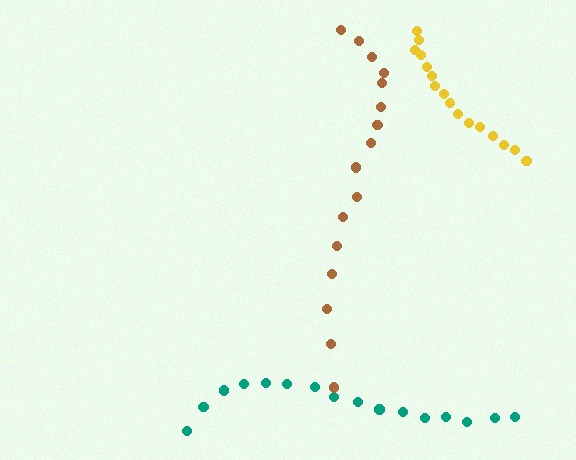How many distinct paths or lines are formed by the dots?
There are 3 distinct paths.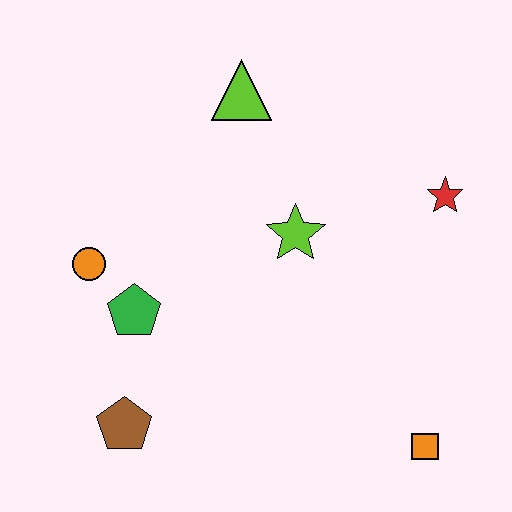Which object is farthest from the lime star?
The brown pentagon is farthest from the lime star.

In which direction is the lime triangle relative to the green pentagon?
The lime triangle is above the green pentagon.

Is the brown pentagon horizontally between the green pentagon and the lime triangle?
No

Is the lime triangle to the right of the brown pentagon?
Yes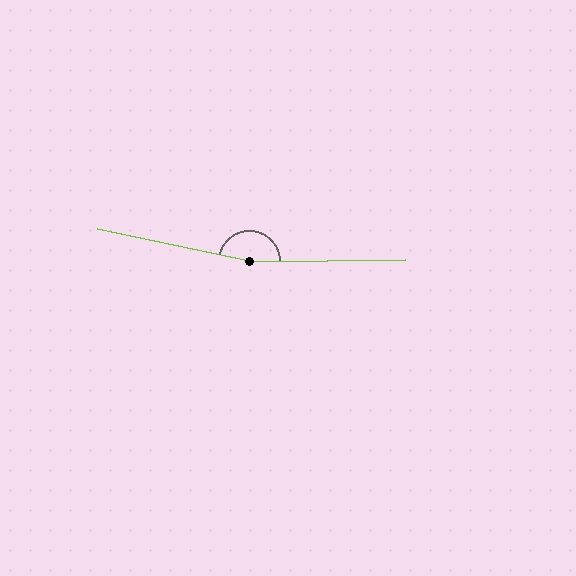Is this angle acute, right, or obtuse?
It is obtuse.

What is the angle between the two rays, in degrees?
Approximately 167 degrees.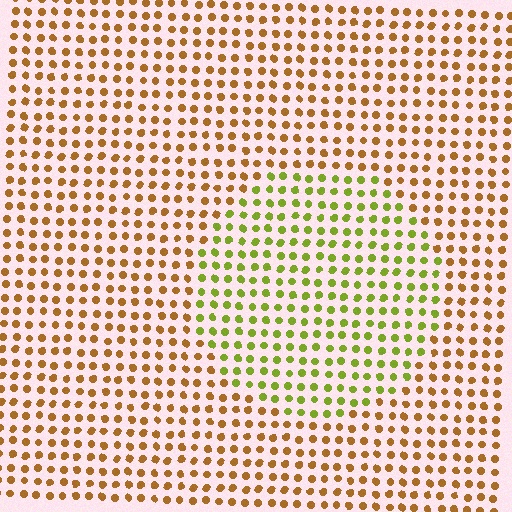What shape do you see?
I see a circle.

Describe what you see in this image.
The image is filled with small brown elements in a uniform arrangement. A circle-shaped region is visible where the elements are tinted to a slightly different hue, forming a subtle color boundary.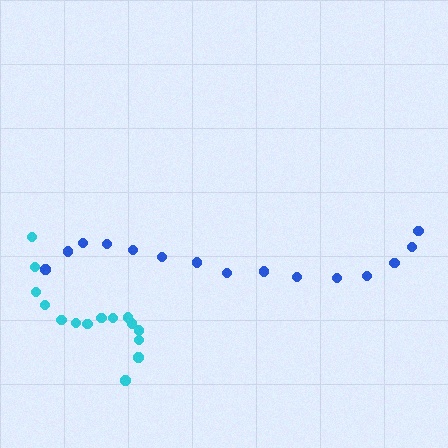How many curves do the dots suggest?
There are 2 distinct paths.